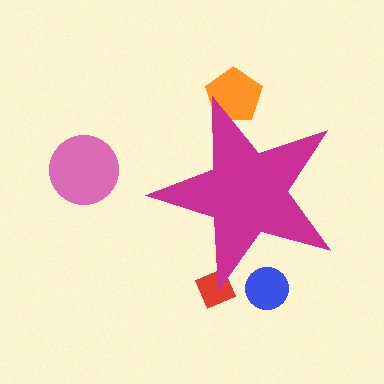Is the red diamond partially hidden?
Yes, the red diamond is partially hidden behind the magenta star.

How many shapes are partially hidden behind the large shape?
3 shapes are partially hidden.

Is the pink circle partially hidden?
No, the pink circle is fully visible.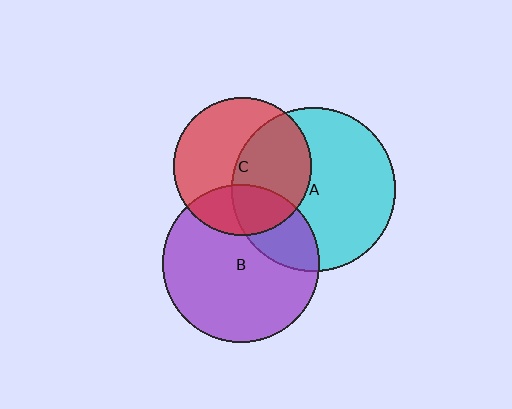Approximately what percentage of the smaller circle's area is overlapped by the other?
Approximately 25%.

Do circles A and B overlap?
Yes.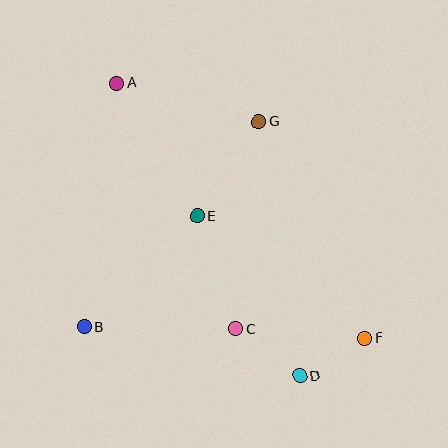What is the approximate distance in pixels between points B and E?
The distance between B and E is approximately 159 pixels.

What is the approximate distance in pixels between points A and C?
The distance between A and C is approximately 273 pixels.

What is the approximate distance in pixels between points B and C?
The distance between B and C is approximately 152 pixels.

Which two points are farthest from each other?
Points A and F are farthest from each other.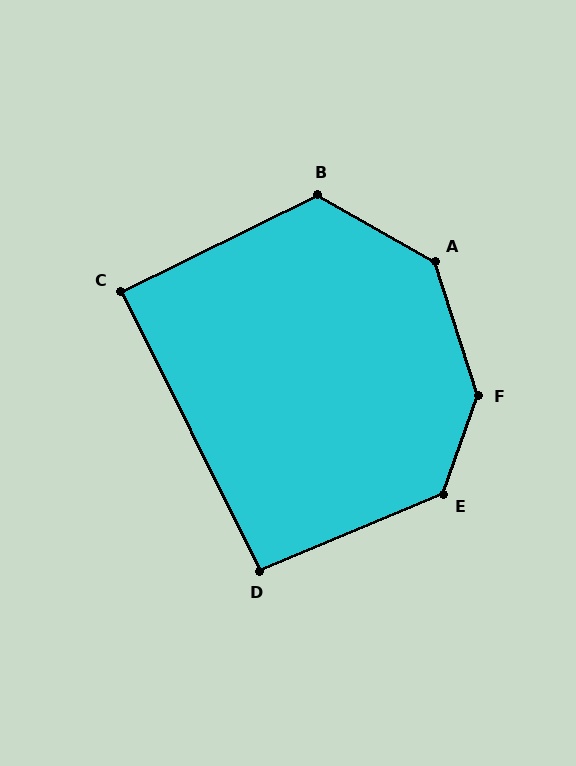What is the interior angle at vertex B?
Approximately 124 degrees (obtuse).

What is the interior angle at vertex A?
Approximately 138 degrees (obtuse).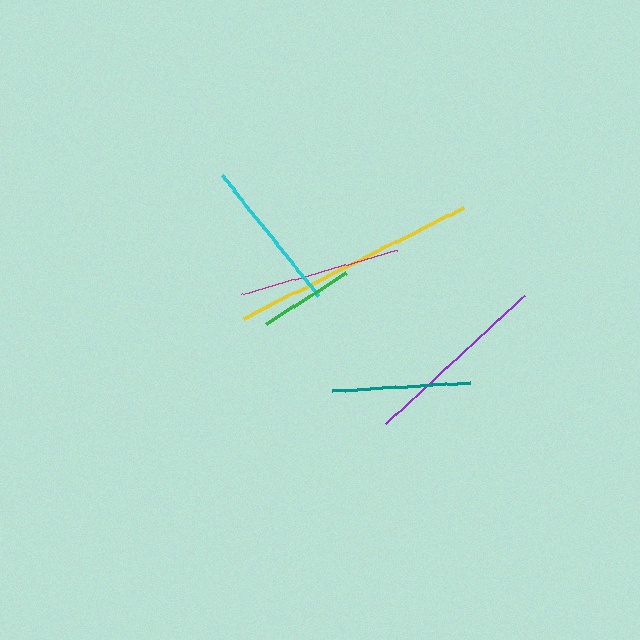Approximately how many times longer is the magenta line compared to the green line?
The magenta line is approximately 1.7 times the length of the green line.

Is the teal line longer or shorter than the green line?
The teal line is longer than the green line.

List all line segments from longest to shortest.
From longest to shortest: yellow, purple, magenta, cyan, teal, green.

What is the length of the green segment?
The green segment is approximately 95 pixels long.